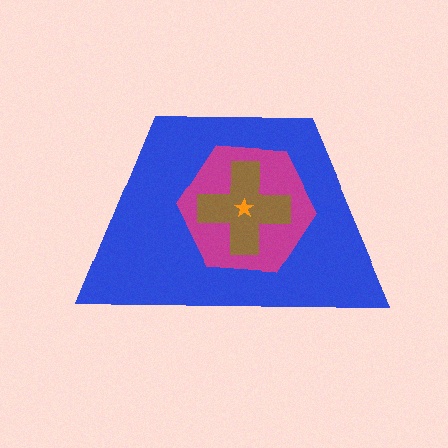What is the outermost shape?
The blue trapezoid.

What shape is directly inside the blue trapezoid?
The magenta hexagon.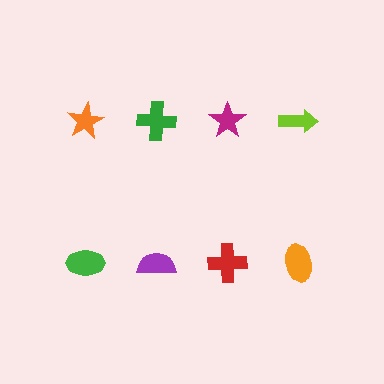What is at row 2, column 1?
A green ellipse.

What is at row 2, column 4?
An orange ellipse.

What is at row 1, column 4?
A lime arrow.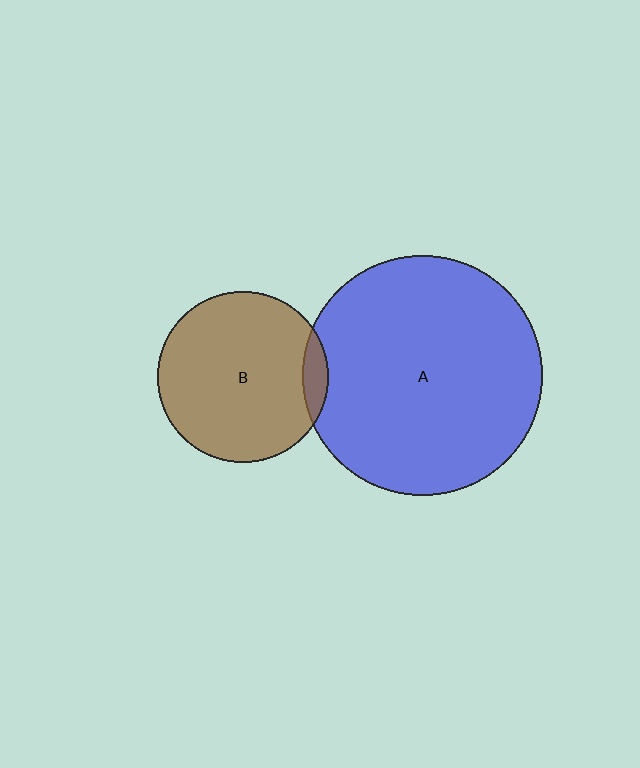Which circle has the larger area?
Circle A (blue).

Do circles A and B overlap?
Yes.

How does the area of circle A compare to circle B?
Approximately 2.0 times.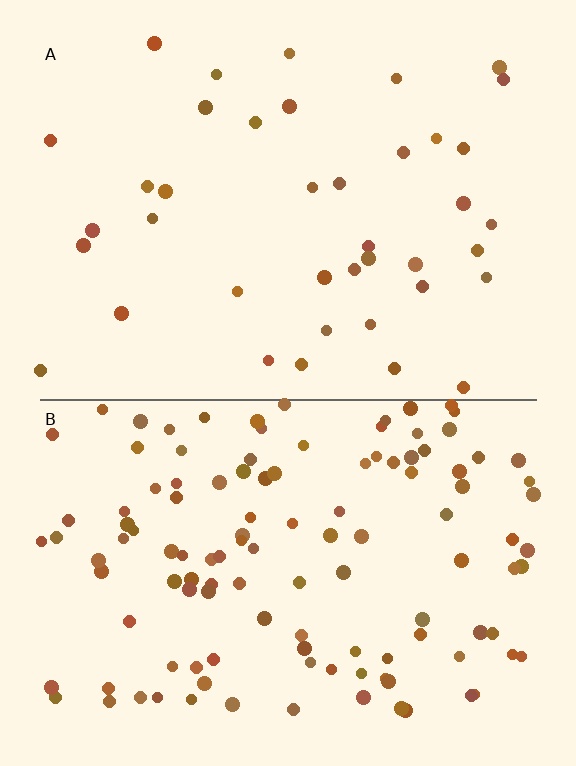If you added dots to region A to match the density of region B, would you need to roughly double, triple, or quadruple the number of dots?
Approximately triple.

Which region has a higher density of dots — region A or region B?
B (the bottom).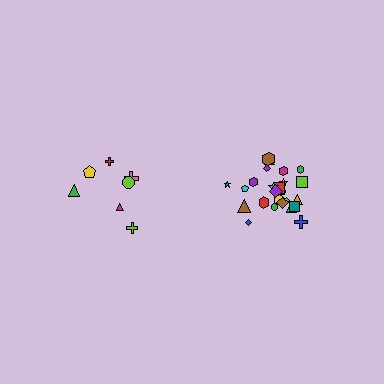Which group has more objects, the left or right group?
The right group.